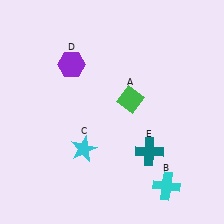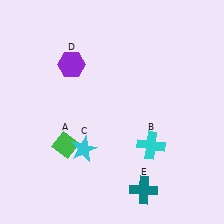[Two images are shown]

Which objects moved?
The objects that moved are: the green diamond (A), the cyan cross (B), the teal cross (E).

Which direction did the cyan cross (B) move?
The cyan cross (B) moved up.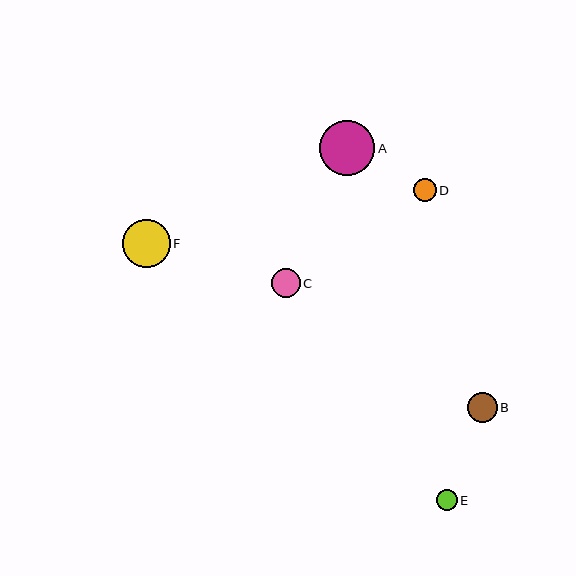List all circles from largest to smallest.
From largest to smallest: A, F, B, C, D, E.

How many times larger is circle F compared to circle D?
Circle F is approximately 2.1 times the size of circle D.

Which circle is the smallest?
Circle E is the smallest with a size of approximately 21 pixels.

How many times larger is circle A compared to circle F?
Circle A is approximately 1.2 times the size of circle F.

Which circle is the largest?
Circle A is the largest with a size of approximately 56 pixels.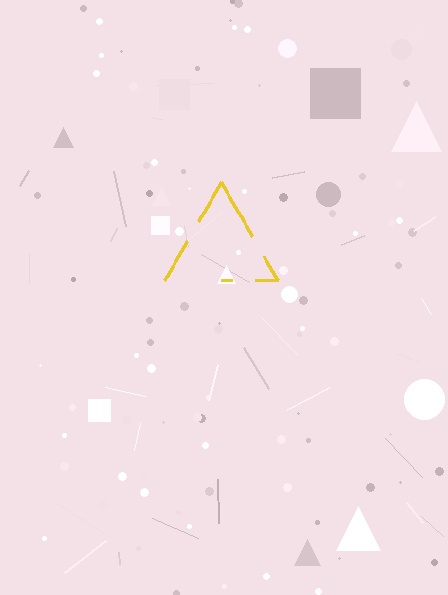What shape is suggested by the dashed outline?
The dashed outline suggests a triangle.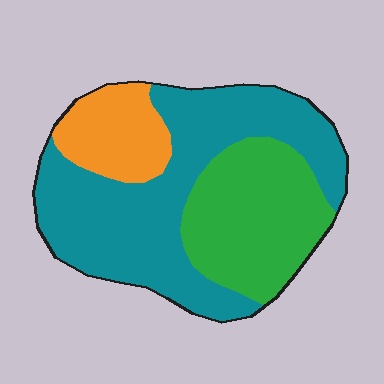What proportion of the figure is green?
Green takes up about one third (1/3) of the figure.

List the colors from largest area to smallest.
From largest to smallest: teal, green, orange.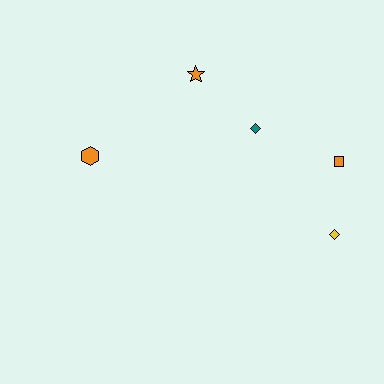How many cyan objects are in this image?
There are no cyan objects.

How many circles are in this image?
There are no circles.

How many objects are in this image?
There are 5 objects.